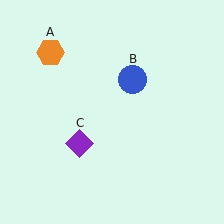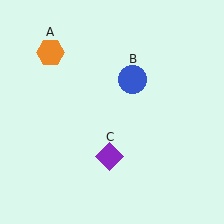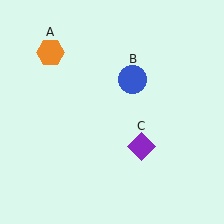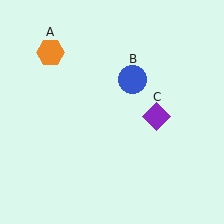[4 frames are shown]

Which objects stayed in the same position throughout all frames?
Orange hexagon (object A) and blue circle (object B) remained stationary.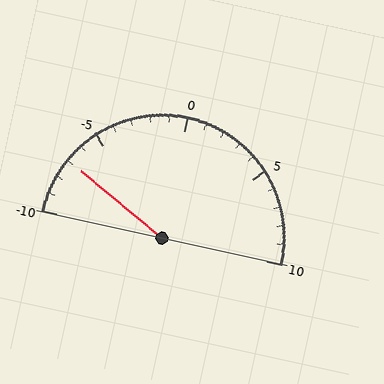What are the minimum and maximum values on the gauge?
The gauge ranges from -10 to 10.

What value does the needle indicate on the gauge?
The needle indicates approximately -7.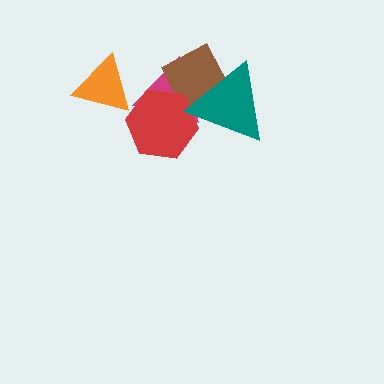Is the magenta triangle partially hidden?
Yes, it is partially covered by another shape.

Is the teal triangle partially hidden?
No, no other shape covers it.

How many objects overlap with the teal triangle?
3 objects overlap with the teal triangle.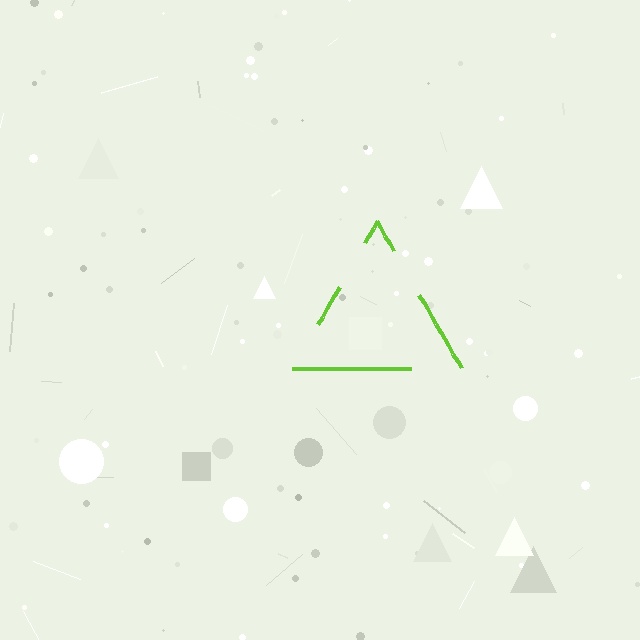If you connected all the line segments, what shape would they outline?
They would outline a triangle.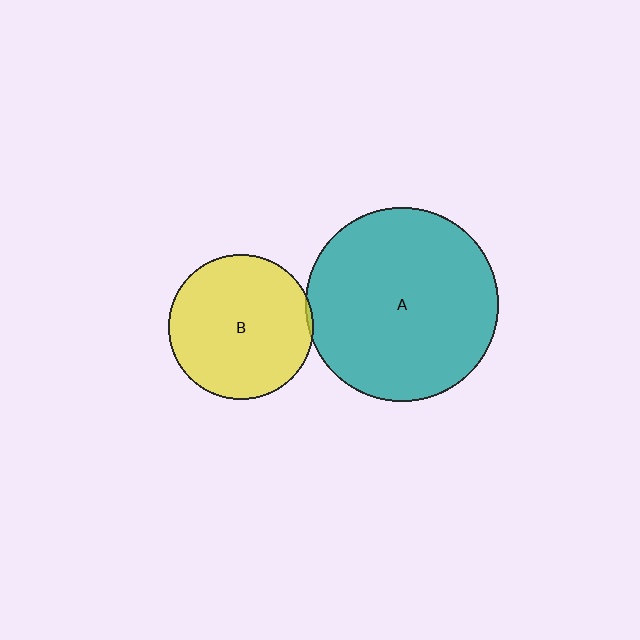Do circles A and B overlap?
Yes.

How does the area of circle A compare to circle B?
Approximately 1.8 times.